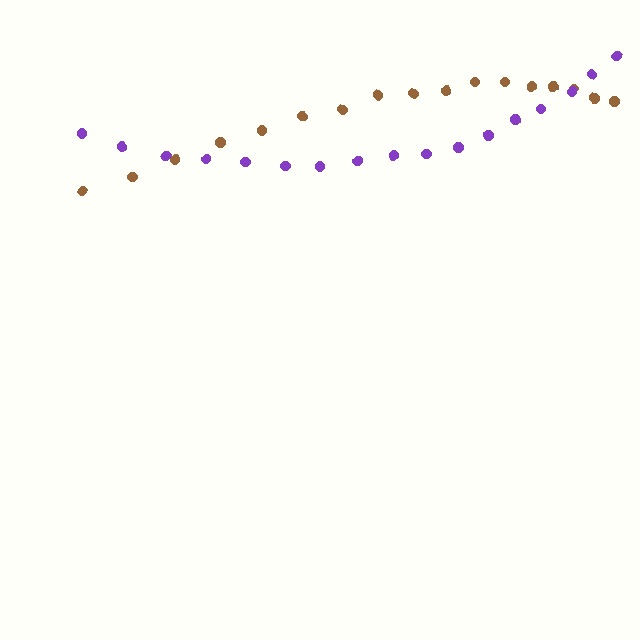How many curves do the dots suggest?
There are 2 distinct paths.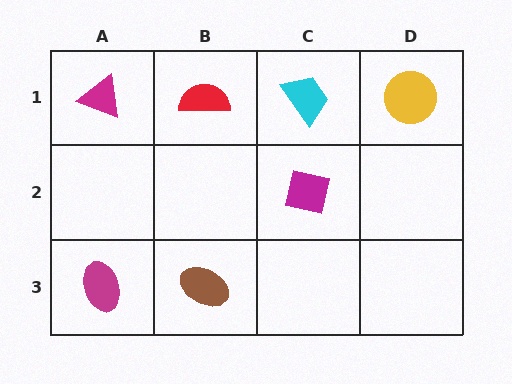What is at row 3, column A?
A magenta ellipse.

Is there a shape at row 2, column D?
No, that cell is empty.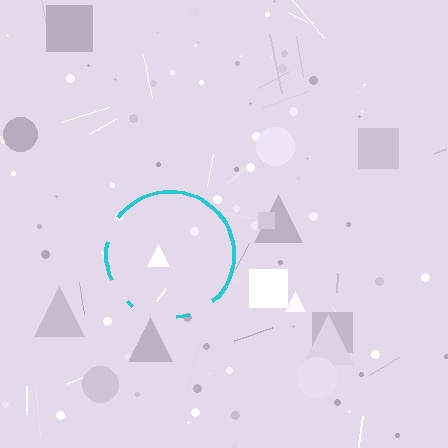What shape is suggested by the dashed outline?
The dashed outline suggests a circle.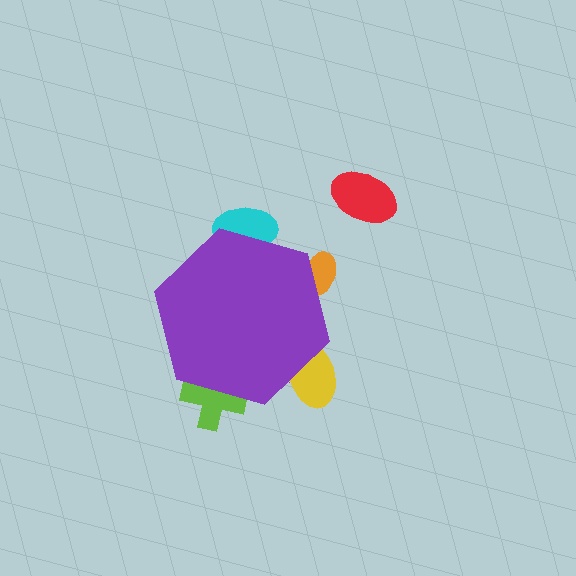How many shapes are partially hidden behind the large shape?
5 shapes are partially hidden.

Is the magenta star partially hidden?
Yes, the magenta star is partially hidden behind the purple hexagon.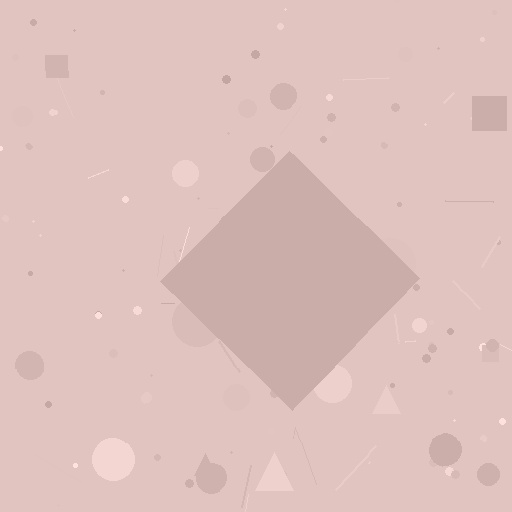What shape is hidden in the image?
A diamond is hidden in the image.